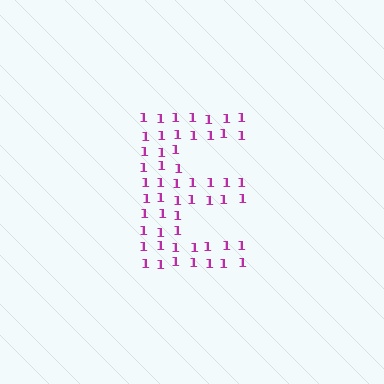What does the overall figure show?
The overall figure shows the letter E.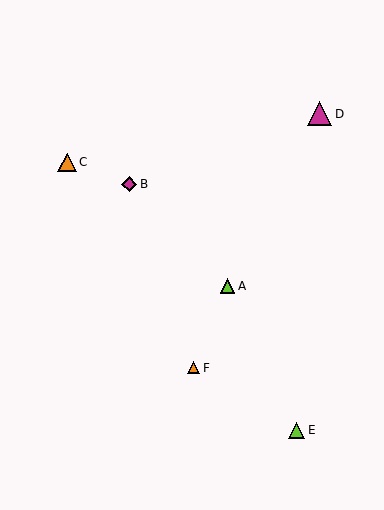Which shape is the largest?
The magenta triangle (labeled D) is the largest.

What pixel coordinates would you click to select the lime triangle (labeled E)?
Click at (296, 430) to select the lime triangle E.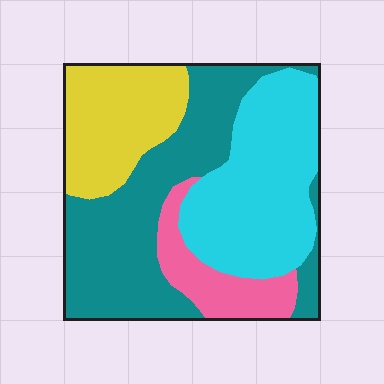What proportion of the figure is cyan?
Cyan covers 31% of the figure.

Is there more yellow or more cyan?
Cyan.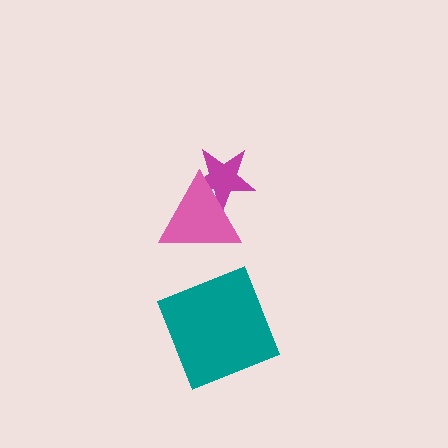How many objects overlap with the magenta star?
1 object overlaps with the magenta star.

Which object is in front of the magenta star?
The pink triangle is in front of the magenta star.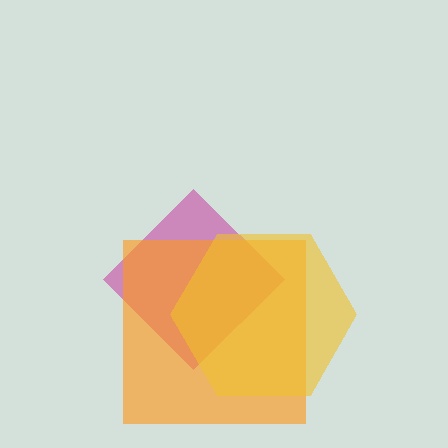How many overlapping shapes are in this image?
There are 3 overlapping shapes in the image.